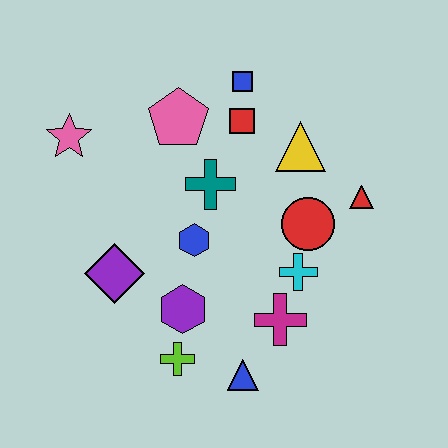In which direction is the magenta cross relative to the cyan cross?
The magenta cross is below the cyan cross.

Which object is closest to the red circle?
The cyan cross is closest to the red circle.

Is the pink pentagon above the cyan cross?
Yes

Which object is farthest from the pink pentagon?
The blue triangle is farthest from the pink pentagon.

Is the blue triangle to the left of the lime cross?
No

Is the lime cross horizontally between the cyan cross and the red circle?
No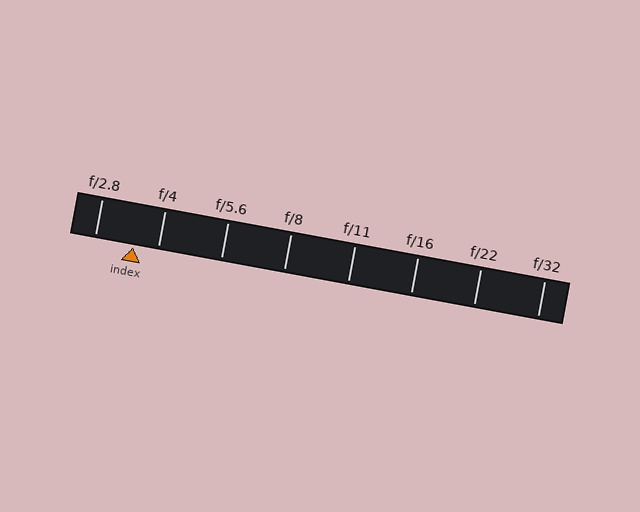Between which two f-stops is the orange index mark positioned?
The index mark is between f/2.8 and f/4.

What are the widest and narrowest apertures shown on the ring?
The widest aperture shown is f/2.8 and the narrowest is f/32.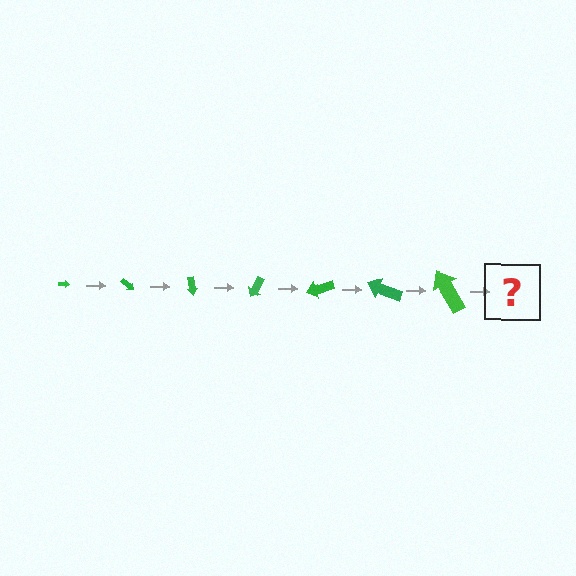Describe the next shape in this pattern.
It should be an arrow, larger than the previous one and rotated 280 degrees from the start.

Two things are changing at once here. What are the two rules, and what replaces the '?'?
The two rules are that the arrow grows larger each step and it rotates 40 degrees each step. The '?' should be an arrow, larger than the previous one and rotated 280 degrees from the start.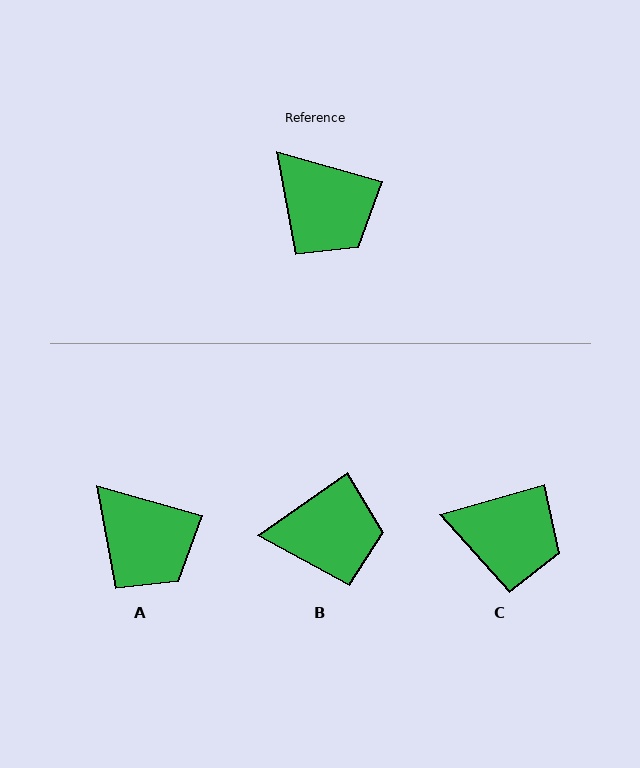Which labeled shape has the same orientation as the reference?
A.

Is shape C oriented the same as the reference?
No, it is off by about 32 degrees.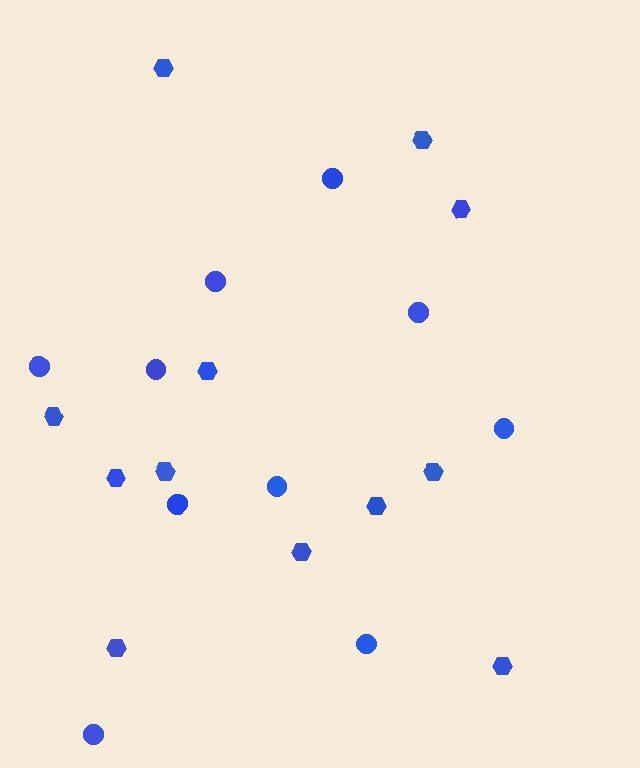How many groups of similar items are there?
There are 2 groups: one group of hexagons (12) and one group of circles (10).